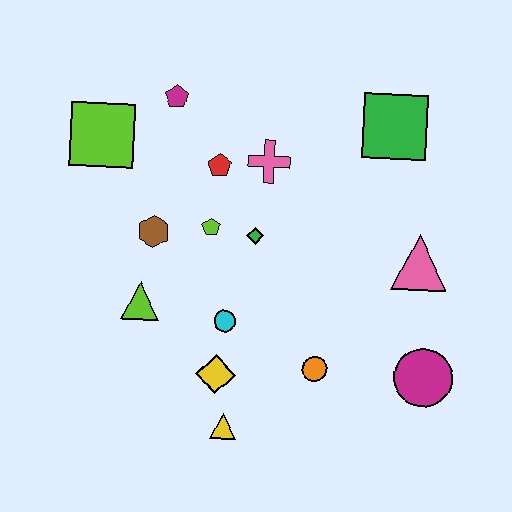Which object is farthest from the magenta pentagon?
The magenta circle is farthest from the magenta pentagon.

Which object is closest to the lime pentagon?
The green diamond is closest to the lime pentagon.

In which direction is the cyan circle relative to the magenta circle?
The cyan circle is to the left of the magenta circle.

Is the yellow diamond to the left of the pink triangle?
Yes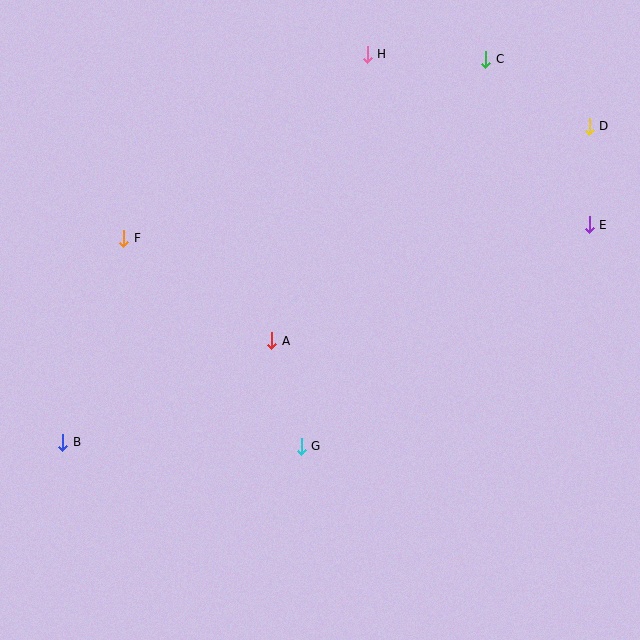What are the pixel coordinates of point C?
Point C is at (486, 59).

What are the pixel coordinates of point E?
Point E is at (589, 225).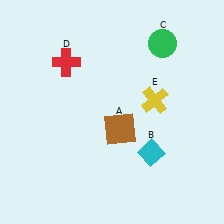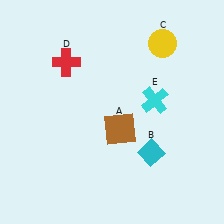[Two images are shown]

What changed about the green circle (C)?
In Image 1, C is green. In Image 2, it changed to yellow.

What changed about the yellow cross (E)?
In Image 1, E is yellow. In Image 2, it changed to cyan.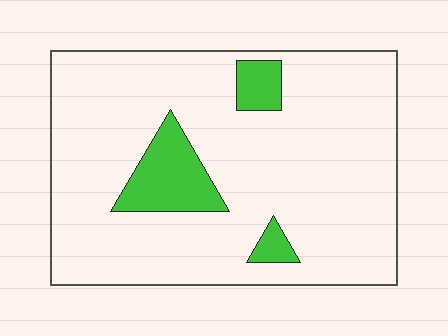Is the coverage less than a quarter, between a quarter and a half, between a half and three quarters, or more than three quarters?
Less than a quarter.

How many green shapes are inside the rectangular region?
3.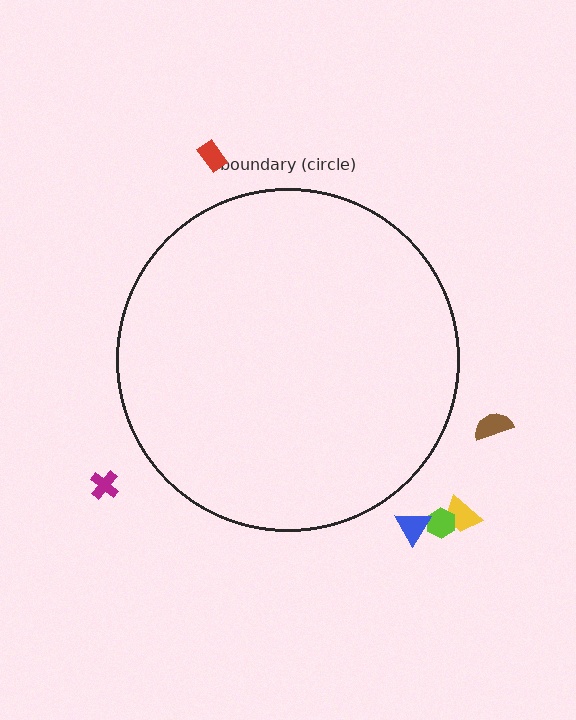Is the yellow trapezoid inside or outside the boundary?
Outside.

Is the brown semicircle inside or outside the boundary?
Outside.